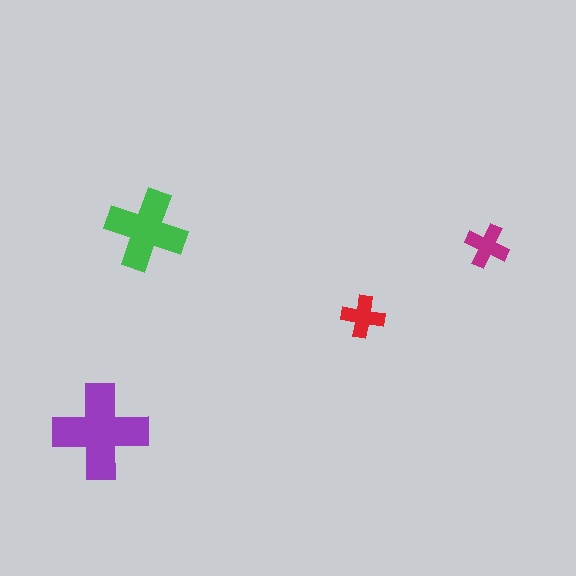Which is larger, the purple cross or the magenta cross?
The purple one.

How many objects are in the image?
There are 4 objects in the image.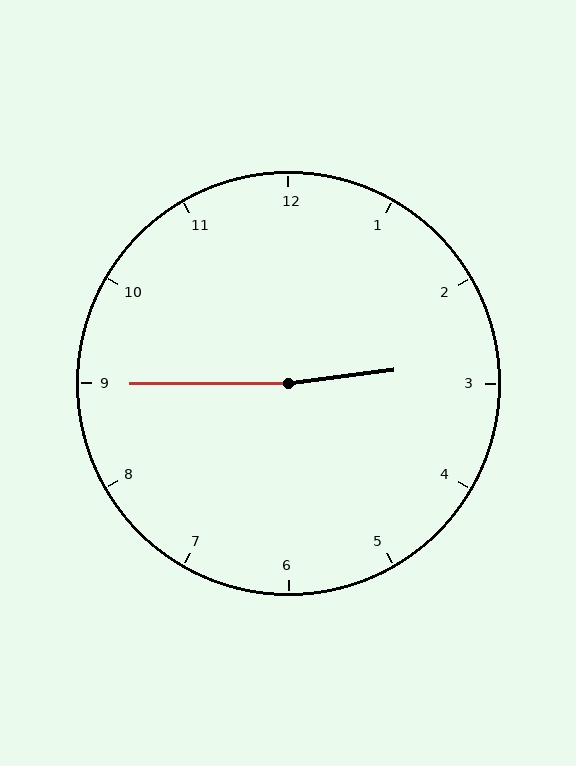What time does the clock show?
2:45.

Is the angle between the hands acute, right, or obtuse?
It is obtuse.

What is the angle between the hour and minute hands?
Approximately 172 degrees.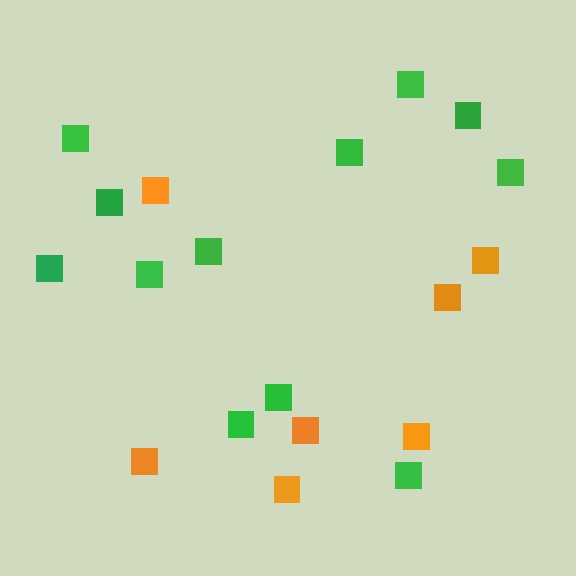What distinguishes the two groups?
There are 2 groups: one group of orange squares (7) and one group of green squares (12).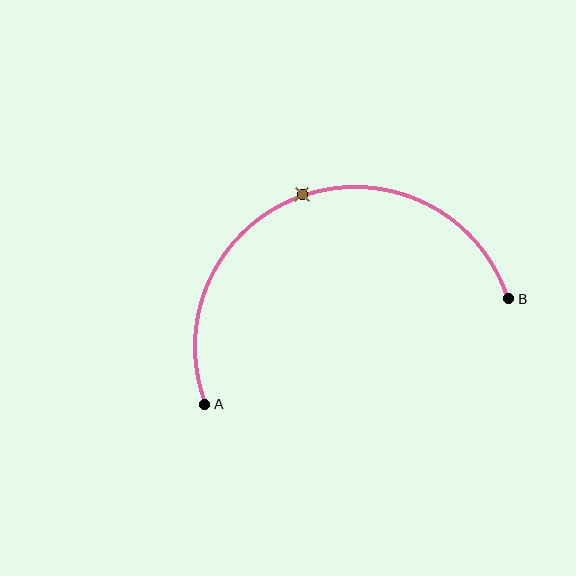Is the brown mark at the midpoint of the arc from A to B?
Yes. The brown mark lies on the arc at equal arc-length from both A and B — it is the arc midpoint.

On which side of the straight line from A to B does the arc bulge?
The arc bulges above the straight line connecting A and B.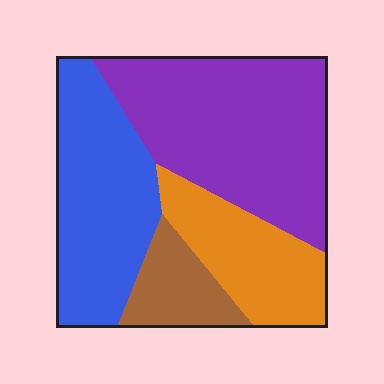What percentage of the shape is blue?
Blue takes up between a sixth and a third of the shape.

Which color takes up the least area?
Brown, at roughly 10%.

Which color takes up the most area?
Purple, at roughly 40%.